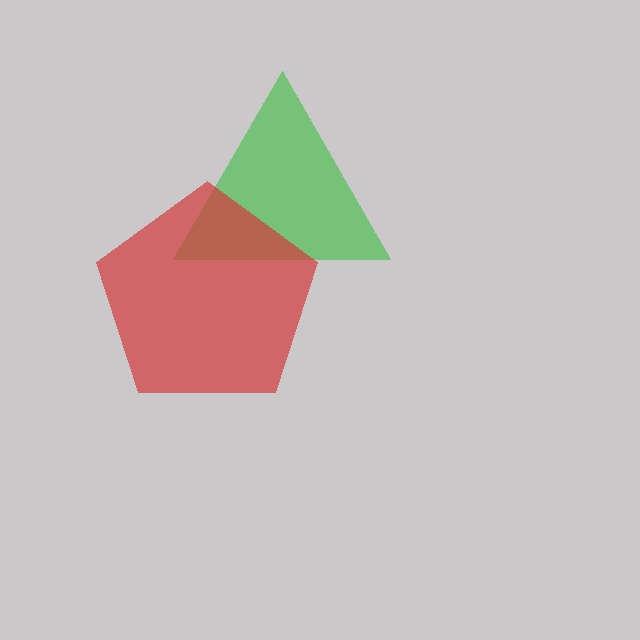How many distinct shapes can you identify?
There are 2 distinct shapes: a green triangle, a red pentagon.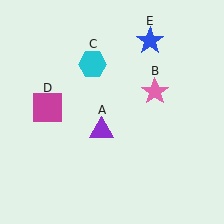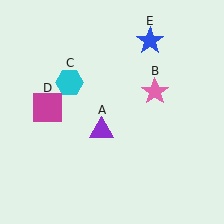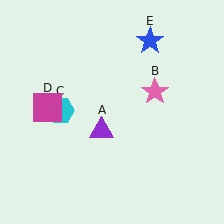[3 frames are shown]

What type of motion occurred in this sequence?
The cyan hexagon (object C) rotated counterclockwise around the center of the scene.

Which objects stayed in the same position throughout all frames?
Purple triangle (object A) and pink star (object B) and magenta square (object D) and blue star (object E) remained stationary.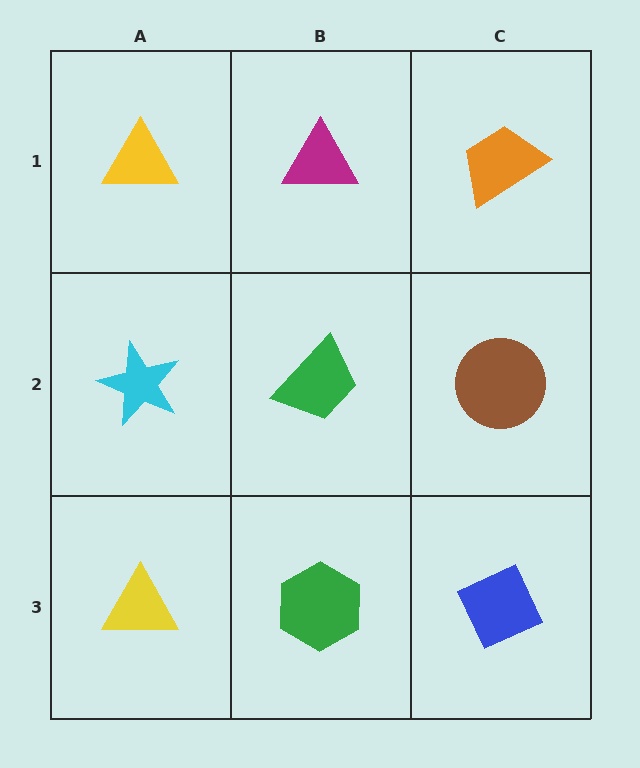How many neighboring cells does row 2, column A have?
3.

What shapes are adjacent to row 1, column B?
A green trapezoid (row 2, column B), a yellow triangle (row 1, column A), an orange trapezoid (row 1, column C).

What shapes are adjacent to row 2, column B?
A magenta triangle (row 1, column B), a green hexagon (row 3, column B), a cyan star (row 2, column A), a brown circle (row 2, column C).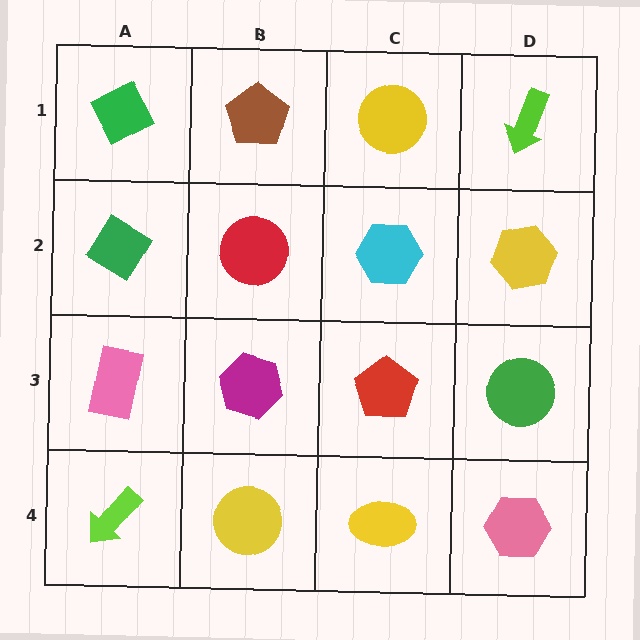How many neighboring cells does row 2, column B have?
4.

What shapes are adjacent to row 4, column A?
A pink rectangle (row 3, column A), a yellow circle (row 4, column B).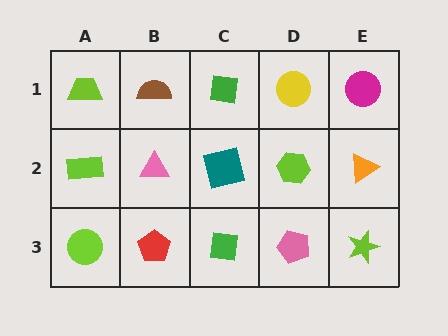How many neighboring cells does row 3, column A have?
2.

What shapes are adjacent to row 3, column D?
A lime hexagon (row 2, column D), a green square (row 3, column C), a lime star (row 3, column E).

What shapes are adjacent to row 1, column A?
A lime rectangle (row 2, column A), a brown semicircle (row 1, column B).